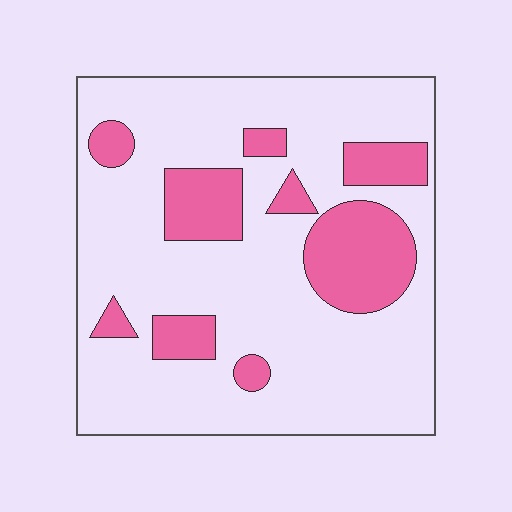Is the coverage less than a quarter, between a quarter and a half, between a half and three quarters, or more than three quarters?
Less than a quarter.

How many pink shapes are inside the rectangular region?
9.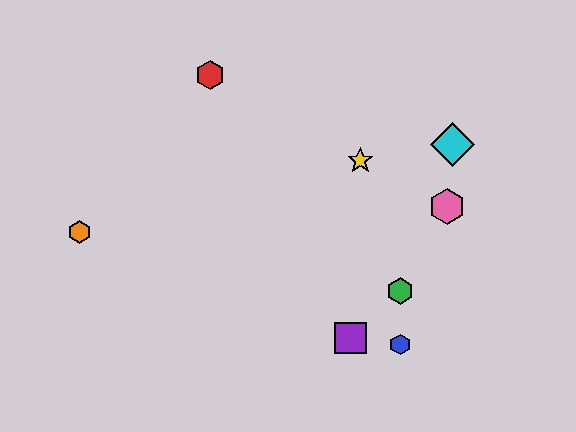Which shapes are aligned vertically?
The blue hexagon, the green hexagon are aligned vertically.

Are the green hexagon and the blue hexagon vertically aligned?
Yes, both are at x≈400.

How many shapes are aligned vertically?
2 shapes (the blue hexagon, the green hexagon) are aligned vertically.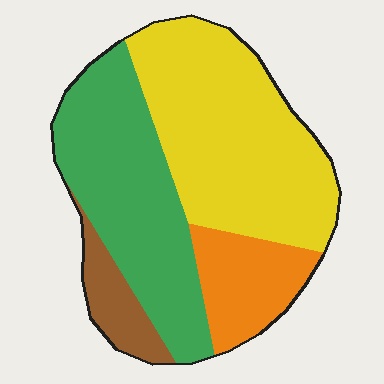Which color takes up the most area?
Yellow, at roughly 45%.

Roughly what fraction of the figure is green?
Green takes up about one third (1/3) of the figure.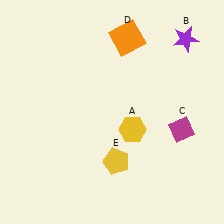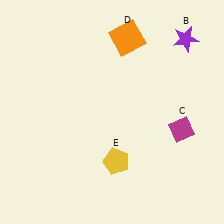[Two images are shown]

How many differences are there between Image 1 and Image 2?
There is 1 difference between the two images.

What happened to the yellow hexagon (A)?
The yellow hexagon (A) was removed in Image 2. It was in the bottom-right area of Image 1.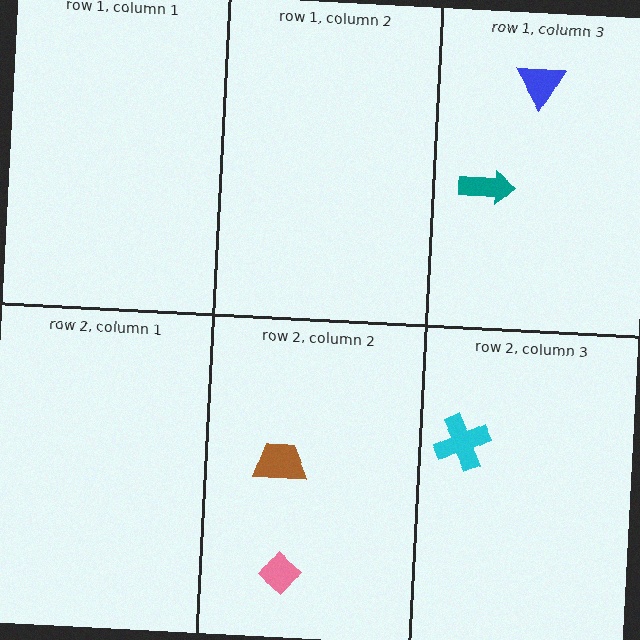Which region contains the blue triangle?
The row 1, column 3 region.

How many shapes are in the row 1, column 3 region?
2.